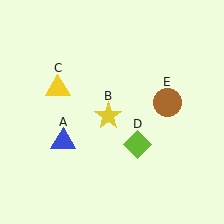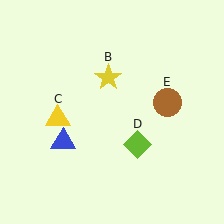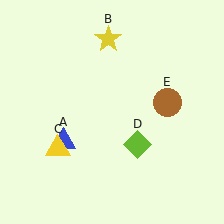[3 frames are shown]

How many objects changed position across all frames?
2 objects changed position: yellow star (object B), yellow triangle (object C).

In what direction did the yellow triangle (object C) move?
The yellow triangle (object C) moved down.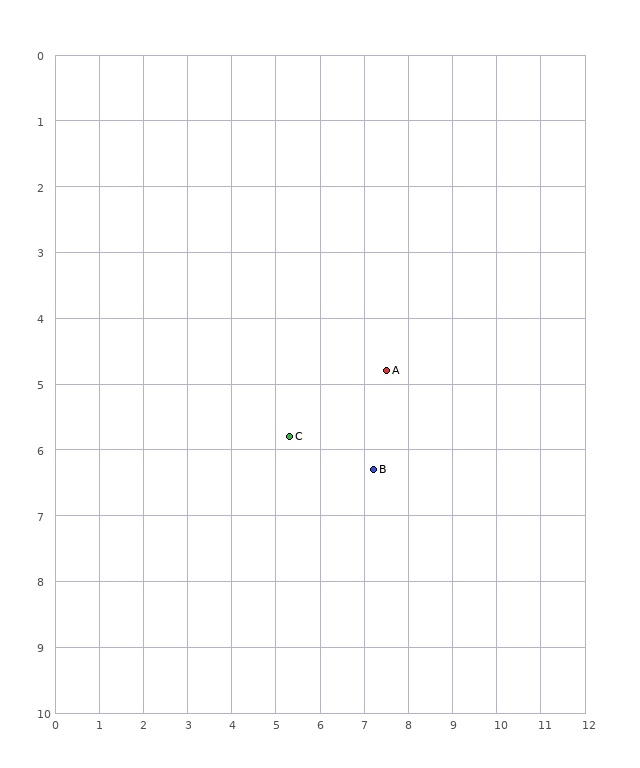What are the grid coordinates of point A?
Point A is at approximately (7.5, 4.8).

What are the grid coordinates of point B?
Point B is at approximately (7.2, 6.3).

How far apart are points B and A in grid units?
Points B and A are about 1.5 grid units apart.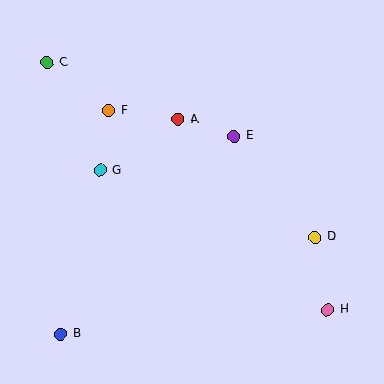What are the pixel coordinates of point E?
Point E is at (234, 136).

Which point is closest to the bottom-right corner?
Point H is closest to the bottom-right corner.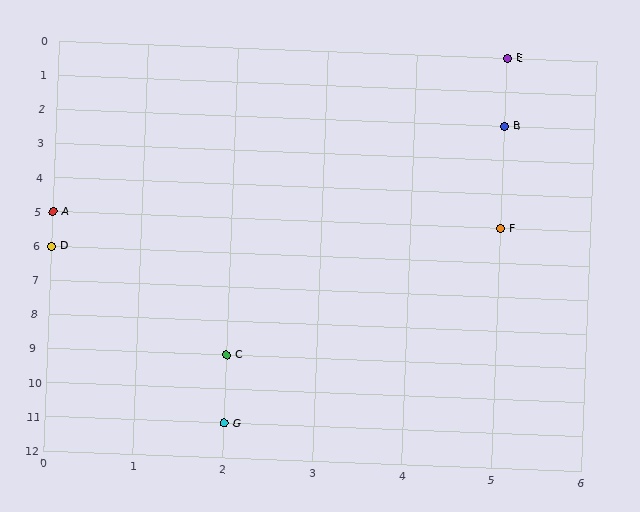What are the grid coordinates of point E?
Point E is at grid coordinates (5, 0).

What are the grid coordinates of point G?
Point G is at grid coordinates (2, 11).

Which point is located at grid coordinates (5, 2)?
Point B is at (5, 2).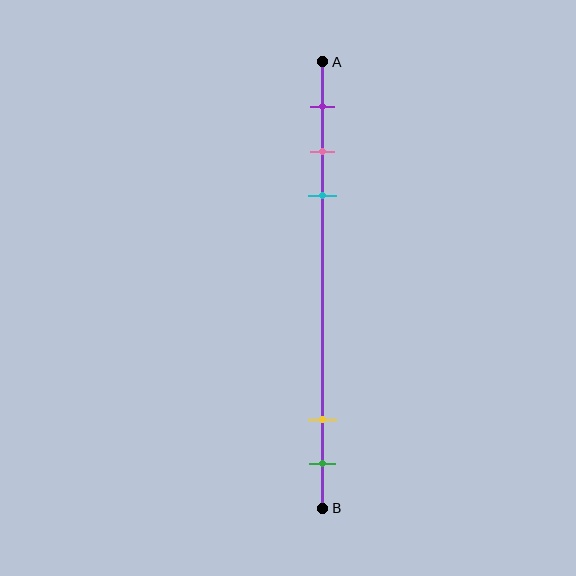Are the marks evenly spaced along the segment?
No, the marks are not evenly spaced.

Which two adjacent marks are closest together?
The pink and cyan marks are the closest adjacent pair.